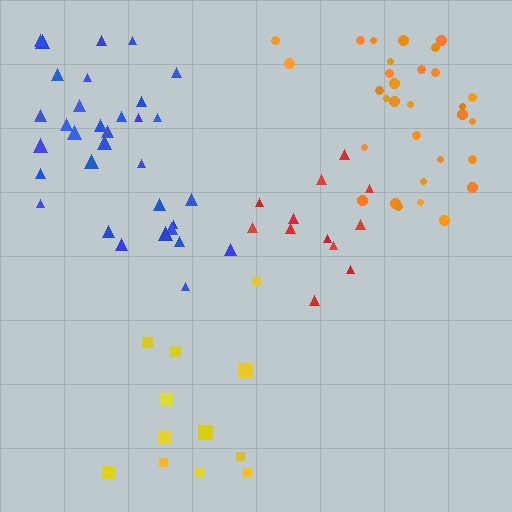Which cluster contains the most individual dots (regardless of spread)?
Blue (33).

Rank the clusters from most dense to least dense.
orange, red, blue, yellow.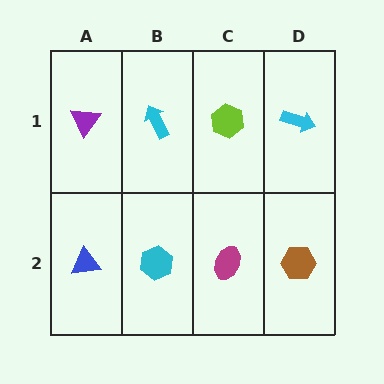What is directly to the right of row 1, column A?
A cyan arrow.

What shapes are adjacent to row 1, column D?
A brown hexagon (row 2, column D), a lime hexagon (row 1, column C).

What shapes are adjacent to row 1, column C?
A magenta ellipse (row 2, column C), a cyan arrow (row 1, column B), a cyan arrow (row 1, column D).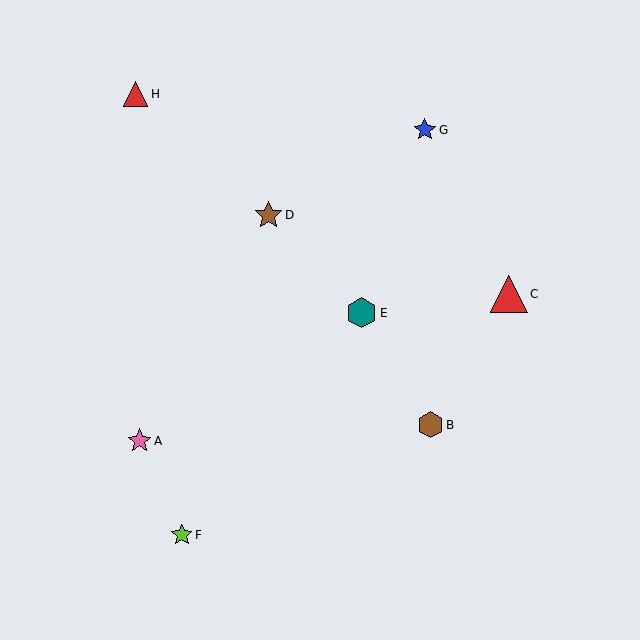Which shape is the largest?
The red triangle (labeled C) is the largest.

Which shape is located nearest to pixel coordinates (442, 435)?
The brown hexagon (labeled B) at (431, 425) is nearest to that location.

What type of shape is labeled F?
Shape F is a lime star.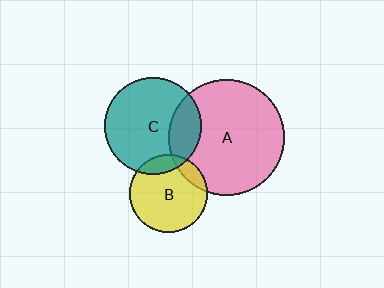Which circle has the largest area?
Circle A (pink).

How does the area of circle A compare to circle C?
Approximately 1.4 times.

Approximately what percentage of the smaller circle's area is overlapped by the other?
Approximately 20%.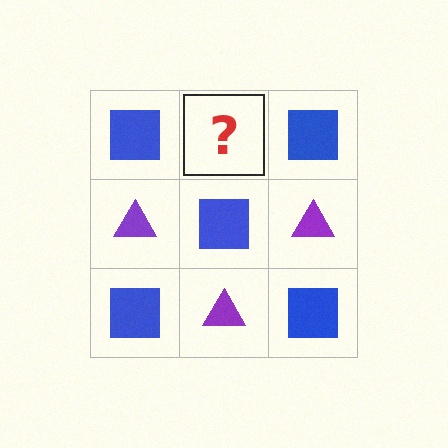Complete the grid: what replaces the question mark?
The question mark should be replaced with a purple triangle.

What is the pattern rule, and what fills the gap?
The rule is that it alternates blue square and purple triangle in a checkerboard pattern. The gap should be filled with a purple triangle.